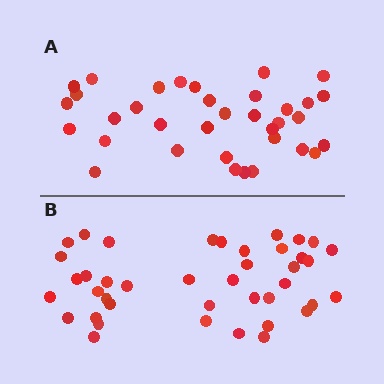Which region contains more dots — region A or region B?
Region B (the bottom region) has more dots.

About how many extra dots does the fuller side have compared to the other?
Region B has about 6 more dots than region A.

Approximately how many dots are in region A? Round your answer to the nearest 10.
About 40 dots. (The exact count is 35, which rounds to 40.)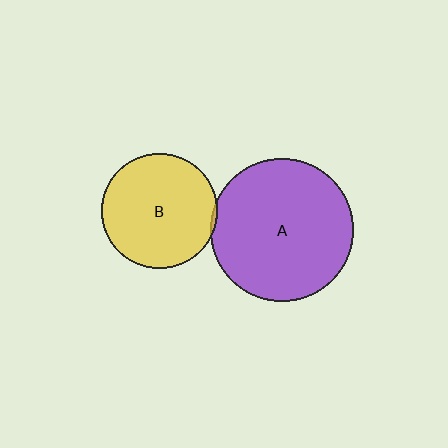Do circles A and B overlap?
Yes.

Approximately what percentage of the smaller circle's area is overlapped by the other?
Approximately 5%.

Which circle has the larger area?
Circle A (purple).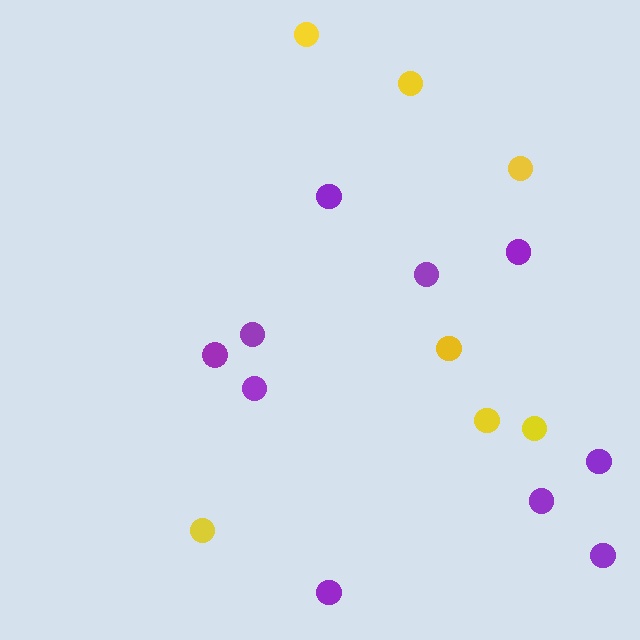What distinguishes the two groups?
There are 2 groups: one group of purple circles (10) and one group of yellow circles (7).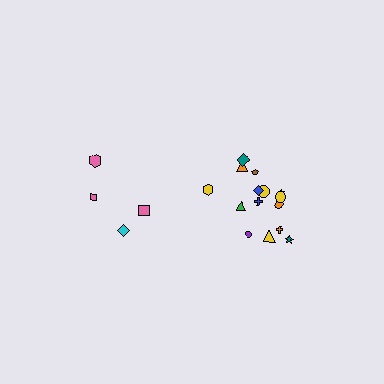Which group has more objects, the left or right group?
The right group.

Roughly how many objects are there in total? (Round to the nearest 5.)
Roughly 20 objects in total.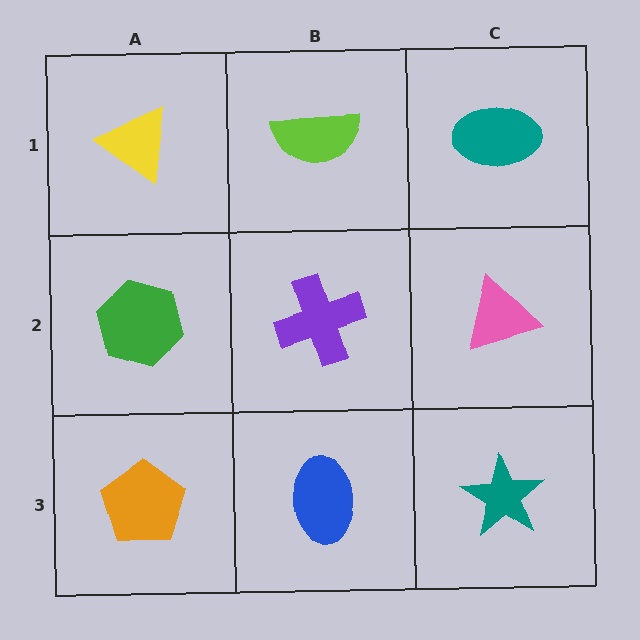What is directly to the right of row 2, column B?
A pink triangle.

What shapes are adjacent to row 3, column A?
A green hexagon (row 2, column A), a blue ellipse (row 3, column B).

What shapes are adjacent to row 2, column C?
A teal ellipse (row 1, column C), a teal star (row 3, column C), a purple cross (row 2, column B).